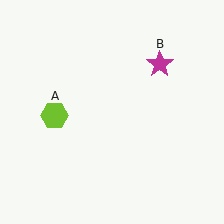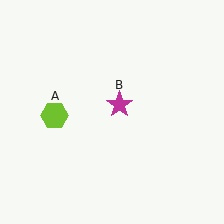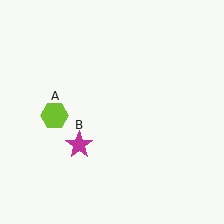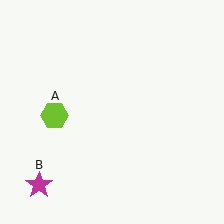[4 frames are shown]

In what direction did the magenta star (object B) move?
The magenta star (object B) moved down and to the left.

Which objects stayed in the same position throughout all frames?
Lime hexagon (object A) remained stationary.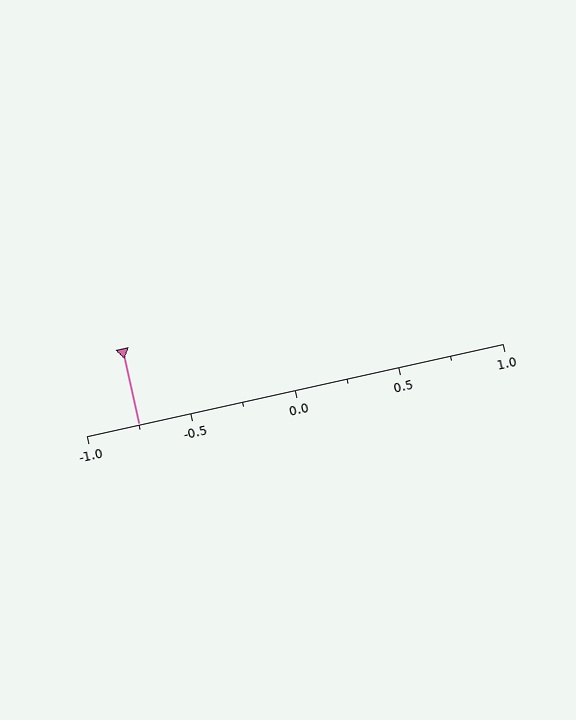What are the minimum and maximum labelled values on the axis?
The axis runs from -1.0 to 1.0.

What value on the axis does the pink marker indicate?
The marker indicates approximately -0.75.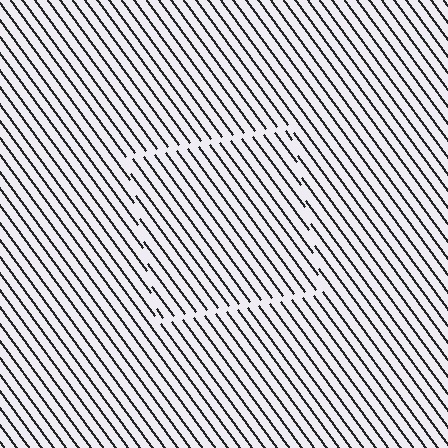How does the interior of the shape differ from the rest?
The interior of the shape contains the same grating, shifted by half a period — the contour is defined by the phase discontinuity where line-ends from the inner and outer gratings abut.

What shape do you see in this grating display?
An illusory square. The interior of the shape contains the same grating, shifted by half a period — the contour is defined by the phase discontinuity where line-ends from the inner and outer gratings abut.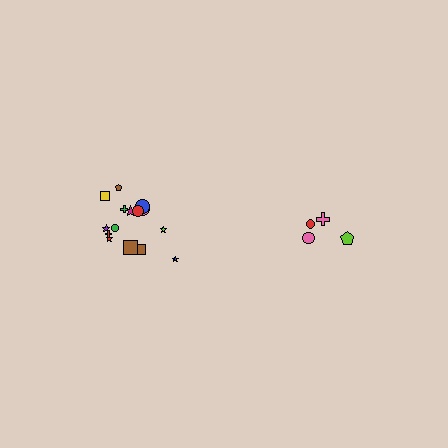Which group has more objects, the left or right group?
The left group.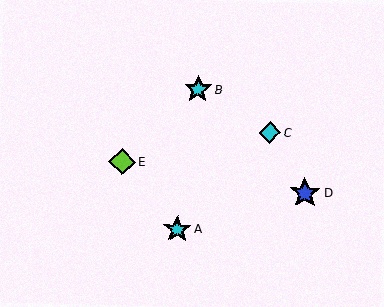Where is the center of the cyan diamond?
The center of the cyan diamond is at (270, 132).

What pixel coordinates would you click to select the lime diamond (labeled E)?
Click at (122, 162) to select the lime diamond E.